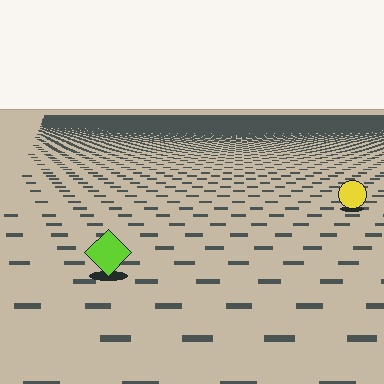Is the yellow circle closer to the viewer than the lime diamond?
No. The lime diamond is closer — you can tell from the texture gradient: the ground texture is coarser near it.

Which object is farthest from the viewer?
The yellow circle is farthest from the viewer. It appears smaller and the ground texture around it is denser.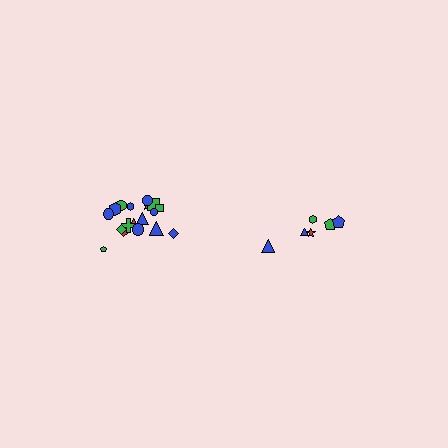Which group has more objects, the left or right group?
The left group.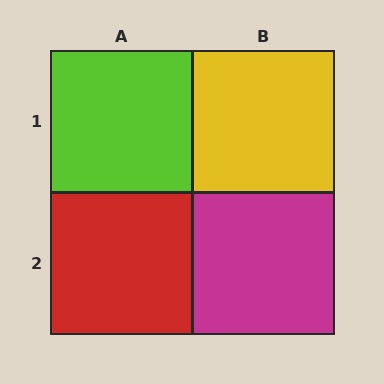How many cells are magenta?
1 cell is magenta.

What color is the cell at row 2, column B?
Magenta.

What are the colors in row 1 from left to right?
Lime, yellow.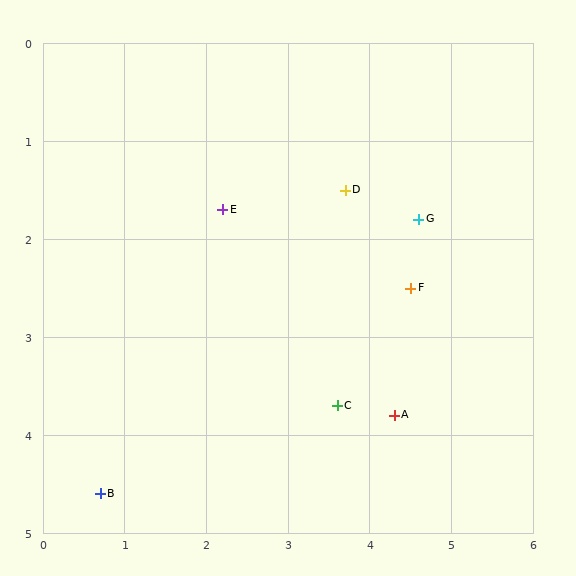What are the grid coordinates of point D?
Point D is at approximately (3.7, 1.5).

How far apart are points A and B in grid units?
Points A and B are about 3.7 grid units apart.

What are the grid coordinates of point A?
Point A is at approximately (4.3, 3.8).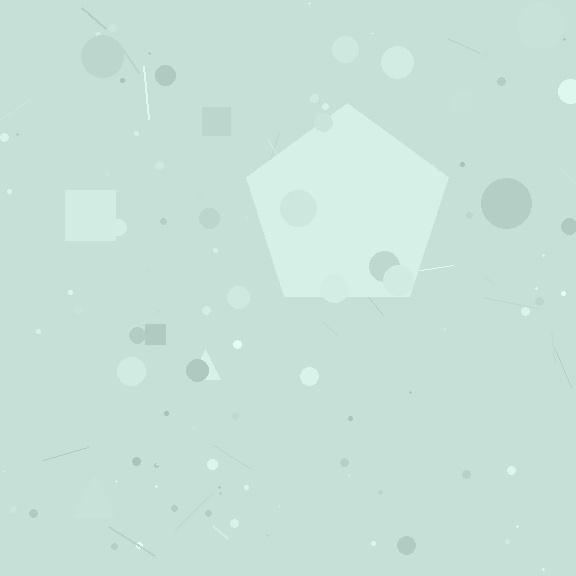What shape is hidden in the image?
A pentagon is hidden in the image.